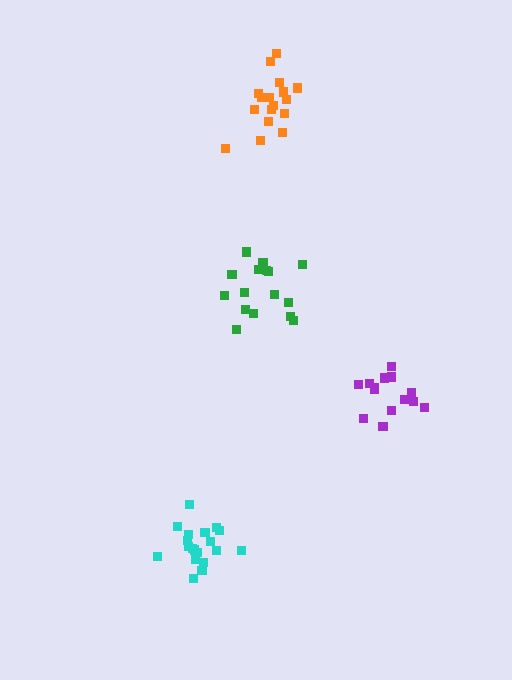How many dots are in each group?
Group 1: 17 dots, Group 2: 16 dots, Group 3: 19 dots, Group 4: 15 dots (67 total).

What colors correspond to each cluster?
The clusters are colored: orange, green, cyan, purple.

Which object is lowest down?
The cyan cluster is bottommost.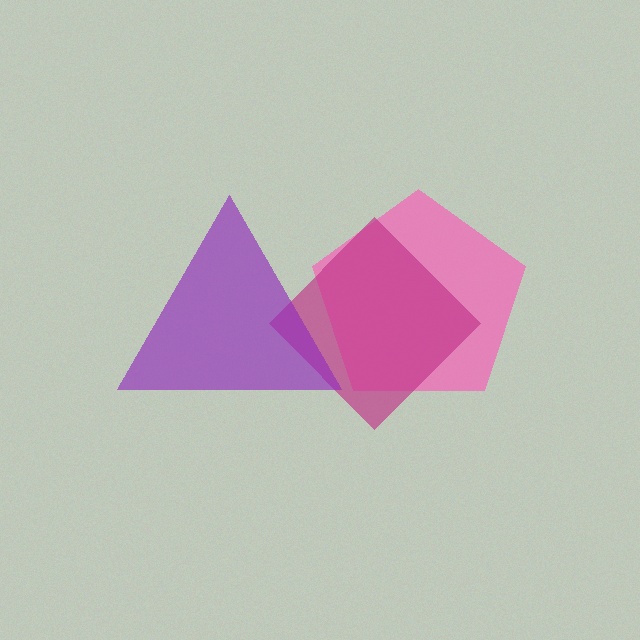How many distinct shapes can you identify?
There are 3 distinct shapes: a pink pentagon, a magenta diamond, a purple triangle.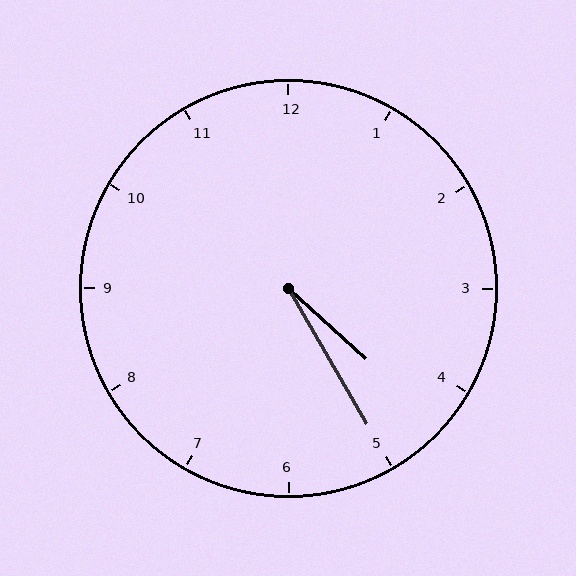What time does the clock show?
4:25.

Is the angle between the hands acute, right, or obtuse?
It is acute.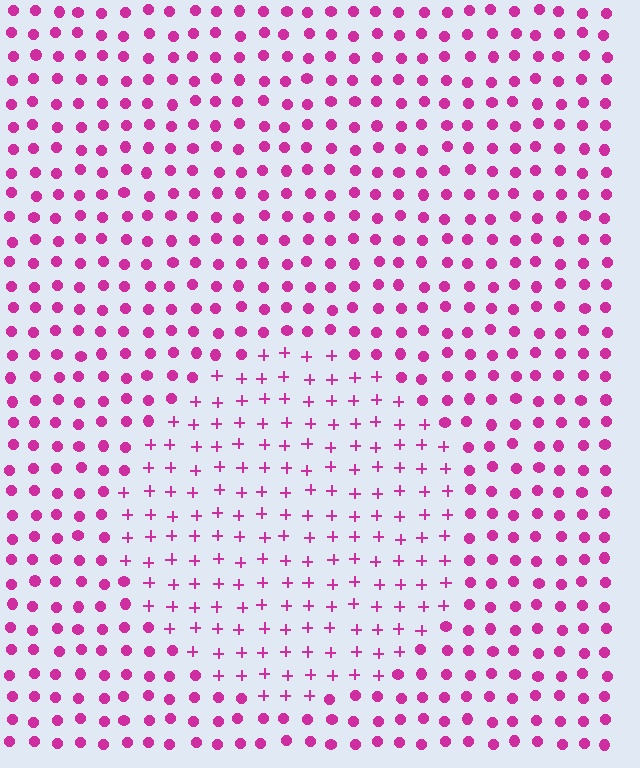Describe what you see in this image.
The image is filled with small magenta elements arranged in a uniform grid. A circle-shaped region contains plus signs, while the surrounding area contains circles. The boundary is defined purely by the change in element shape.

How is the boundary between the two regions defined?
The boundary is defined by a change in element shape: plus signs inside vs. circles outside. All elements share the same color and spacing.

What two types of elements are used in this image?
The image uses plus signs inside the circle region and circles outside it.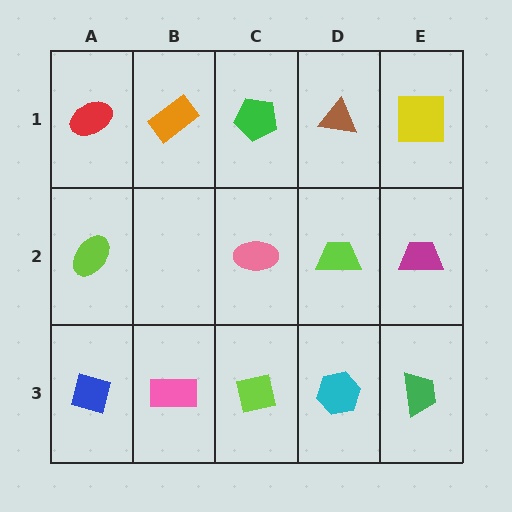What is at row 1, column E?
A yellow square.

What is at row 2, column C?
A pink ellipse.